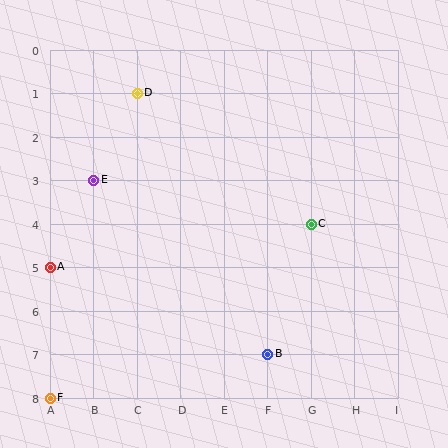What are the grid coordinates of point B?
Point B is at grid coordinates (F, 7).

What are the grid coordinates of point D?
Point D is at grid coordinates (C, 1).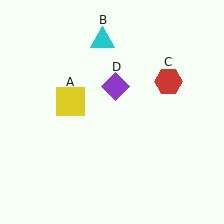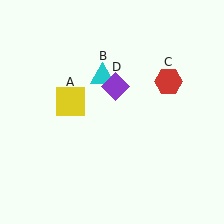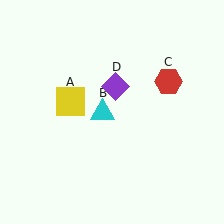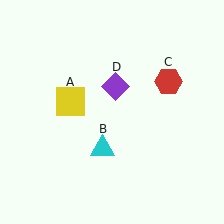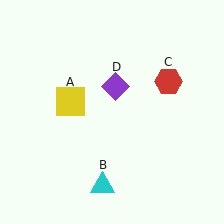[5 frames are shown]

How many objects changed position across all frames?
1 object changed position: cyan triangle (object B).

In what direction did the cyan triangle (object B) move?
The cyan triangle (object B) moved down.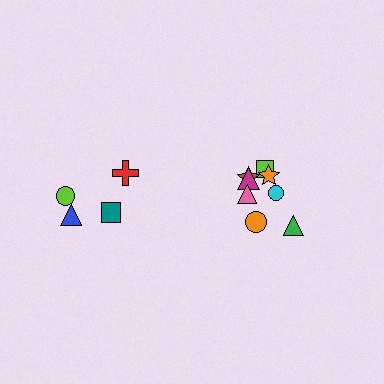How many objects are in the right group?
There are 8 objects.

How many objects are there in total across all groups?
There are 12 objects.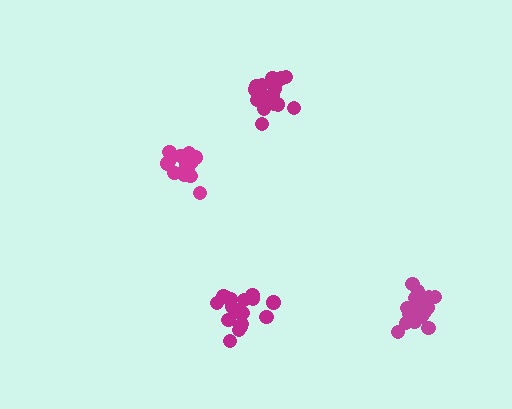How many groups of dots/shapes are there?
There are 4 groups.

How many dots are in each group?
Group 1: 14 dots, Group 2: 17 dots, Group 3: 19 dots, Group 4: 19 dots (69 total).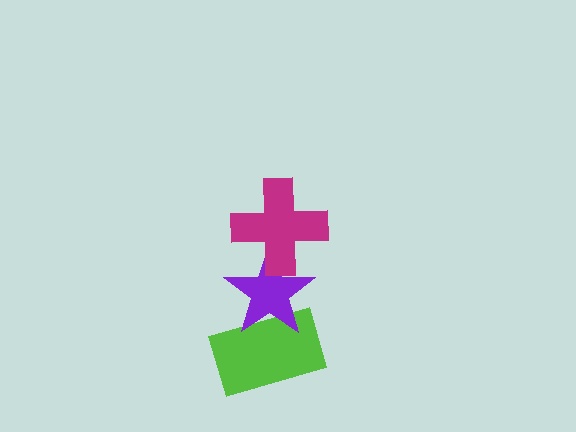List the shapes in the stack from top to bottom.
From top to bottom: the magenta cross, the purple star, the lime rectangle.